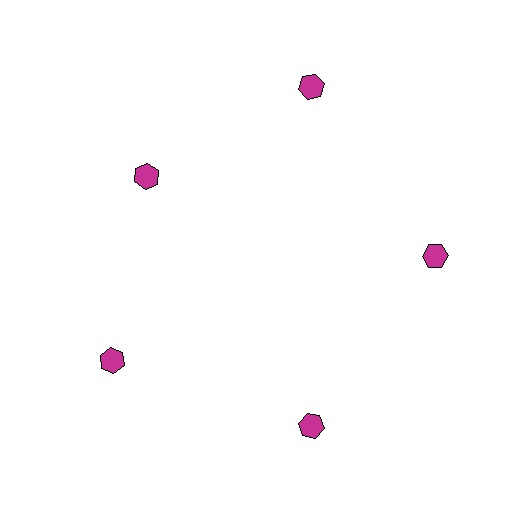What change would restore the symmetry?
The symmetry would be restored by moving it outward, back onto the ring so that all 5 hexagons sit at equal angles and equal distance from the center.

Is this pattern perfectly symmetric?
No. The 5 magenta hexagons are arranged in a ring, but one element near the 10 o'clock position is pulled inward toward the center, breaking the 5-fold rotational symmetry.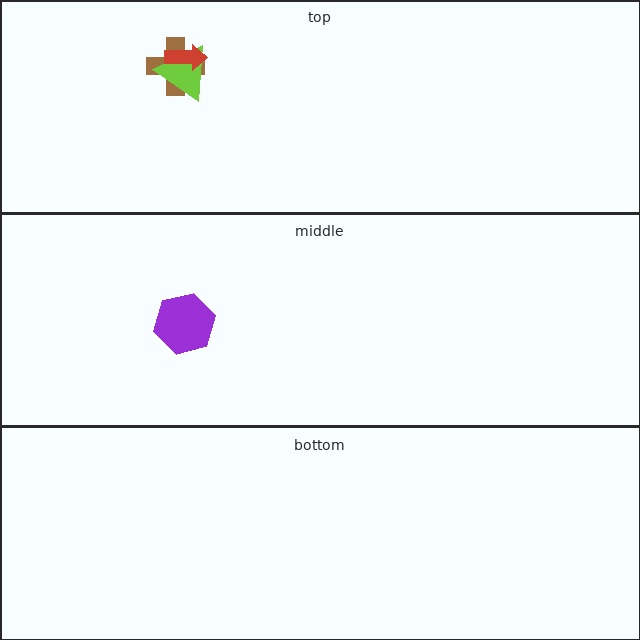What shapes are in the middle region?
The purple hexagon.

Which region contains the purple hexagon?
The middle region.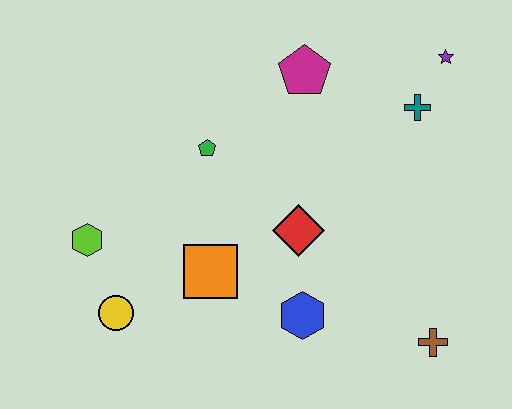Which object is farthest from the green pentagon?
The brown cross is farthest from the green pentagon.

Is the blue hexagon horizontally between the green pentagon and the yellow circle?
No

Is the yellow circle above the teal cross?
No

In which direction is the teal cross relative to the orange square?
The teal cross is to the right of the orange square.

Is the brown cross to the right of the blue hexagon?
Yes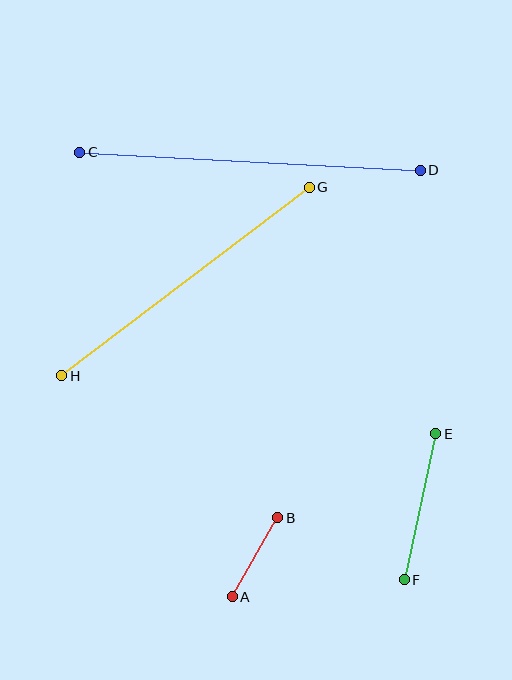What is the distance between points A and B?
The distance is approximately 91 pixels.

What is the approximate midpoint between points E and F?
The midpoint is at approximately (420, 507) pixels.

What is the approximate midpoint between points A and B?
The midpoint is at approximately (255, 557) pixels.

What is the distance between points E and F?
The distance is approximately 149 pixels.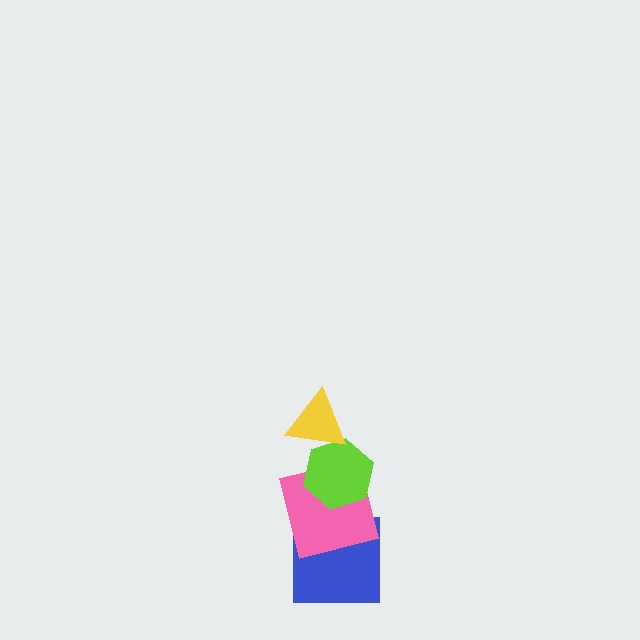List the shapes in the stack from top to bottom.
From top to bottom: the yellow triangle, the lime hexagon, the pink square, the blue square.